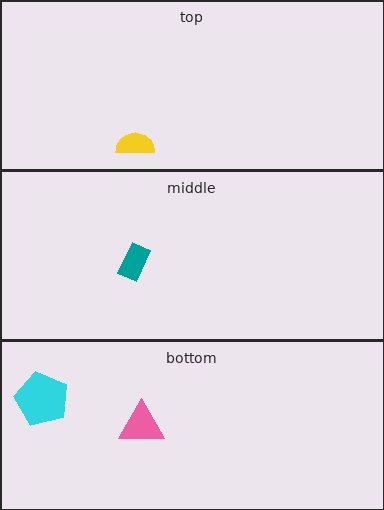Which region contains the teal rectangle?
The middle region.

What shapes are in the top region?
The yellow semicircle.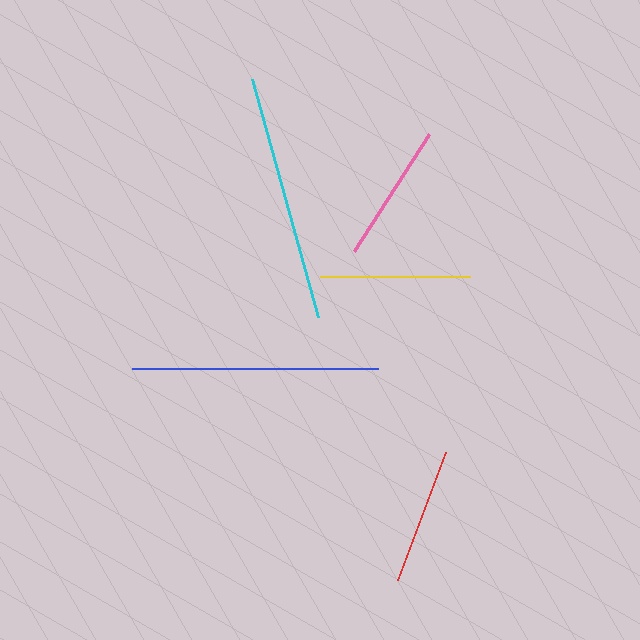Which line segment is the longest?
The cyan line is the longest at approximately 247 pixels.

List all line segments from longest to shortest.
From longest to shortest: cyan, blue, yellow, pink, red.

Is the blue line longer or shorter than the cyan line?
The cyan line is longer than the blue line.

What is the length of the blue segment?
The blue segment is approximately 246 pixels long.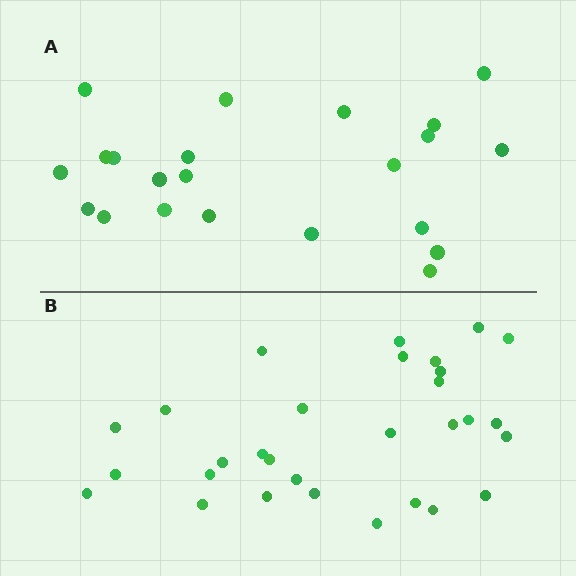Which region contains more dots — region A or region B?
Region B (the bottom region) has more dots.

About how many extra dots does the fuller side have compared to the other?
Region B has roughly 8 or so more dots than region A.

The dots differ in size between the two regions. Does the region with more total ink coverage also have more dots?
No. Region A has more total ink coverage because its dots are larger, but region B actually contains more individual dots. Total area can be misleading — the number of items is what matters here.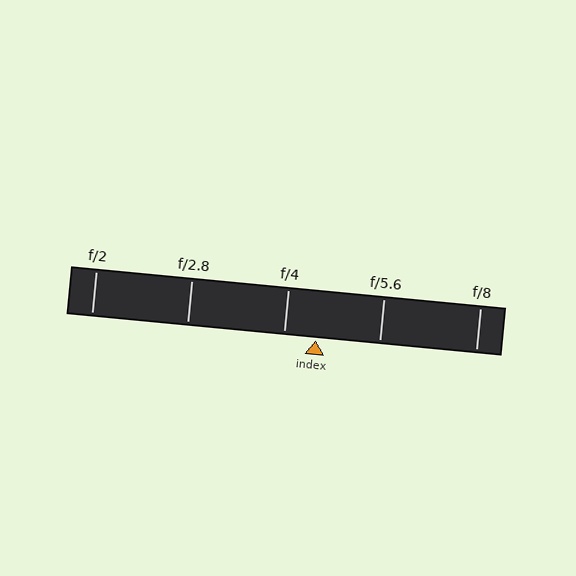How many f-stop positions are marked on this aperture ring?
There are 5 f-stop positions marked.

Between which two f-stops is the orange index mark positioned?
The index mark is between f/4 and f/5.6.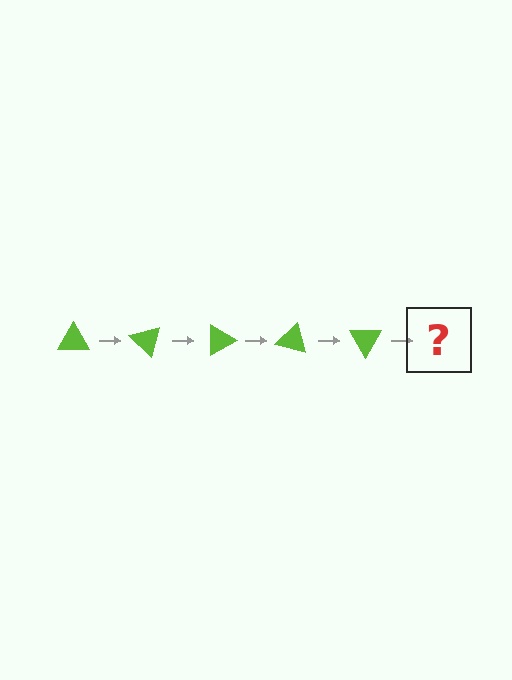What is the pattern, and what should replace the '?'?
The pattern is that the triangle rotates 45 degrees each step. The '?' should be a lime triangle rotated 225 degrees.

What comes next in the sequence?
The next element should be a lime triangle rotated 225 degrees.